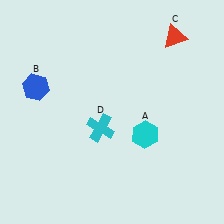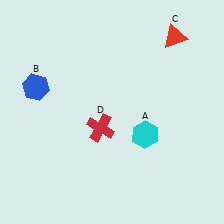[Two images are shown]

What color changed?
The cross (D) changed from cyan in Image 1 to red in Image 2.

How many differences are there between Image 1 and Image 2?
There is 1 difference between the two images.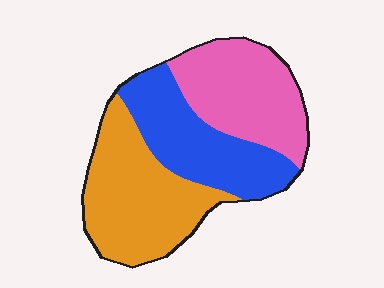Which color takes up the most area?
Orange, at roughly 40%.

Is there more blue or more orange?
Orange.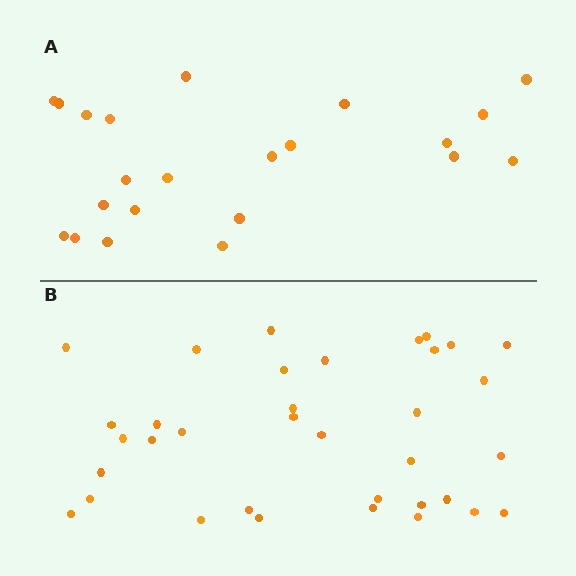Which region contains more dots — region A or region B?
Region B (the bottom region) has more dots.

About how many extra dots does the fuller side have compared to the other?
Region B has approximately 15 more dots than region A.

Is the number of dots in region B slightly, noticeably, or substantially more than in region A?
Region B has substantially more. The ratio is roughly 1.6 to 1.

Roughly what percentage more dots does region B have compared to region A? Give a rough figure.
About 60% more.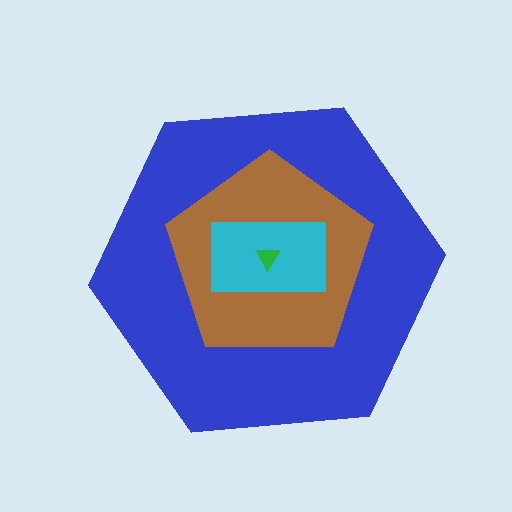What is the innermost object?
The green triangle.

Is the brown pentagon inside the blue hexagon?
Yes.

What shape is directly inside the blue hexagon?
The brown pentagon.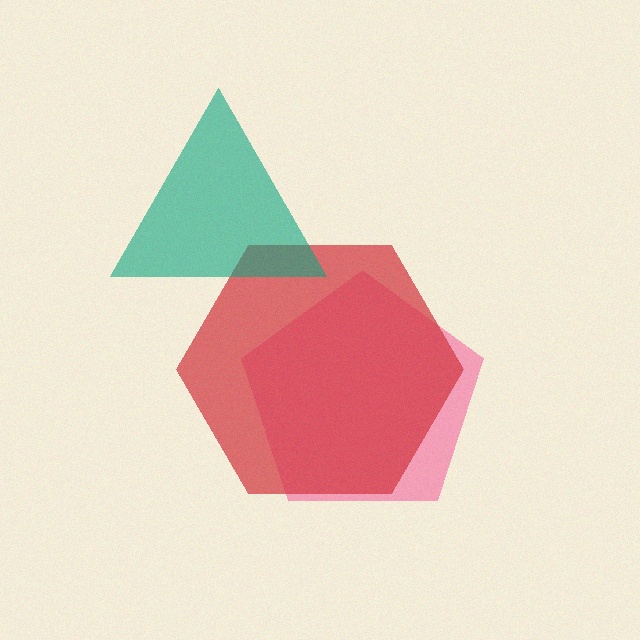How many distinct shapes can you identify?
There are 3 distinct shapes: a pink pentagon, a red hexagon, a teal triangle.